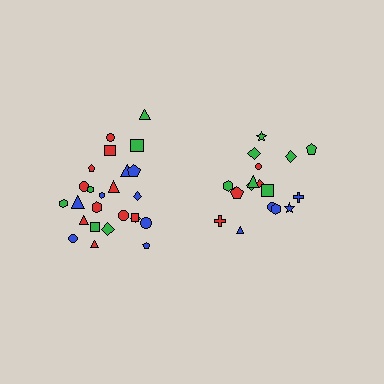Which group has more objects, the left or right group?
The left group.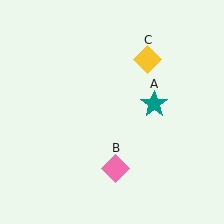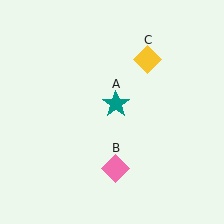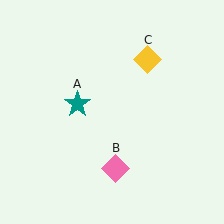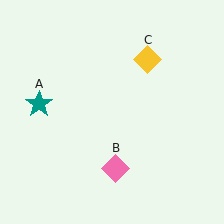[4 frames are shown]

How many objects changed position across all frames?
1 object changed position: teal star (object A).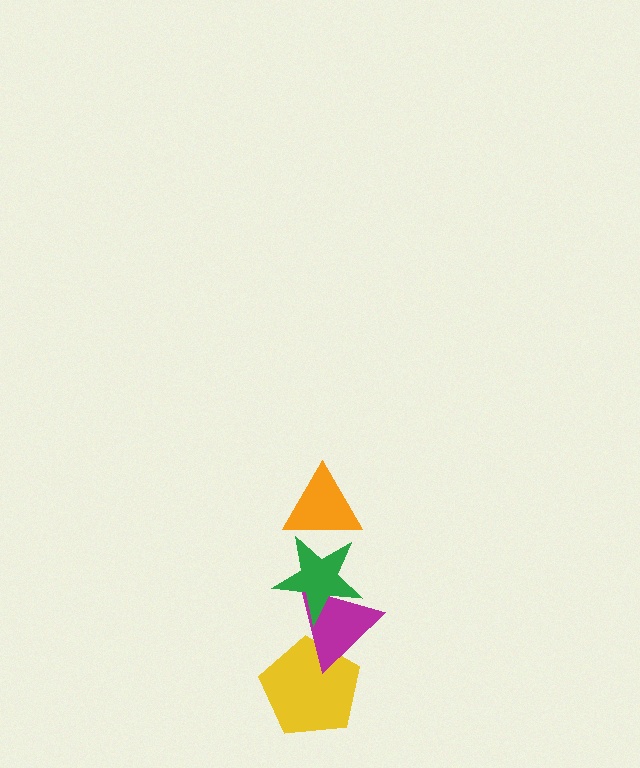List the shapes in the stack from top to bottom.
From top to bottom: the orange triangle, the green star, the magenta triangle, the yellow pentagon.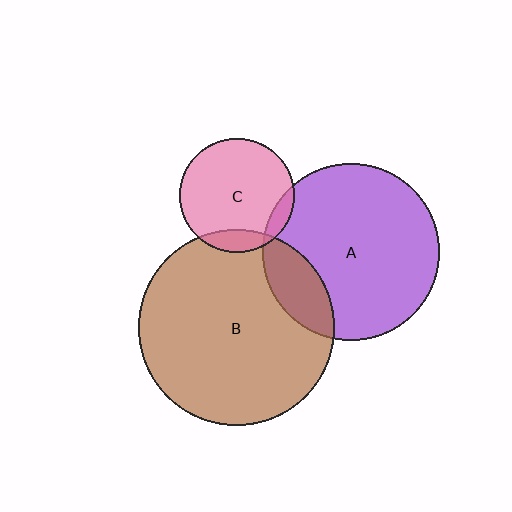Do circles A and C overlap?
Yes.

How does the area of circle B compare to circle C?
Approximately 2.9 times.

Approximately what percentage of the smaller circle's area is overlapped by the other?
Approximately 10%.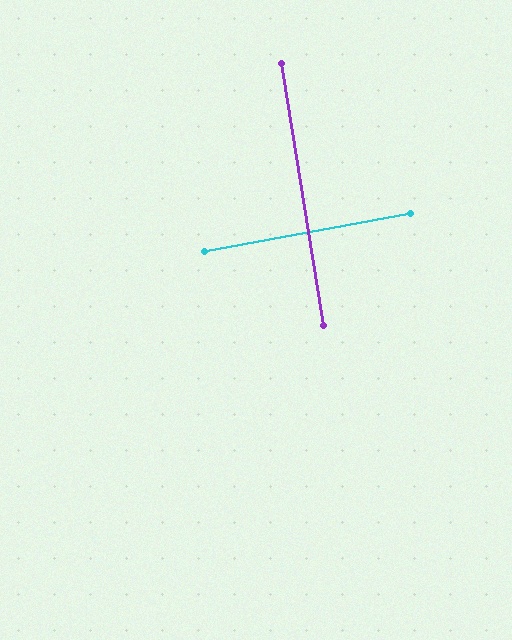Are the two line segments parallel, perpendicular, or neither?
Perpendicular — they meet at approximately 89°.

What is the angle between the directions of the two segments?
Approximately 89 degrees.